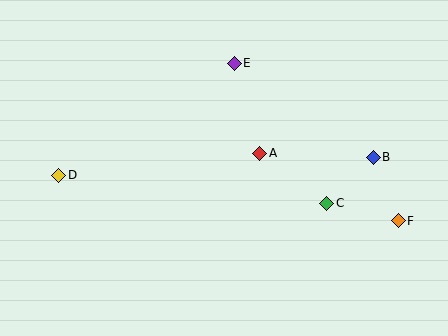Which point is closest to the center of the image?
Point A at (260, 153) is closest to the center.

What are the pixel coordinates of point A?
Point A is at (260, 153).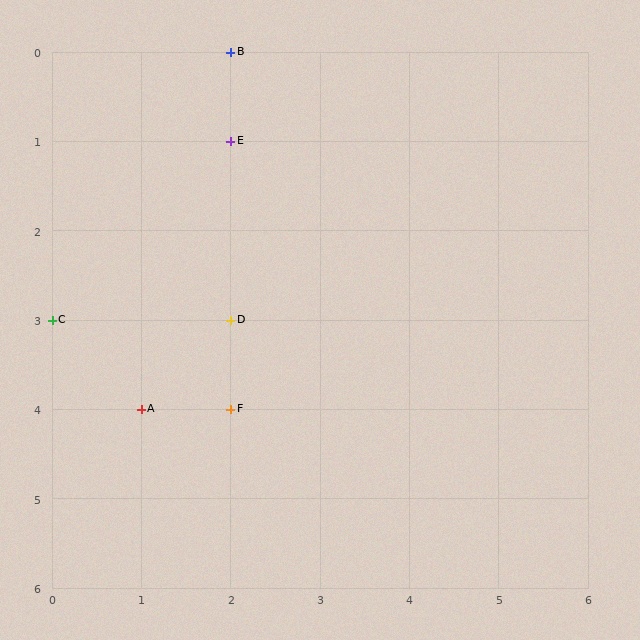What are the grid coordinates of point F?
Point F is at grid coordinates (2, 4).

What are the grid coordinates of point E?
Point E is at grid coordinates (2, 1).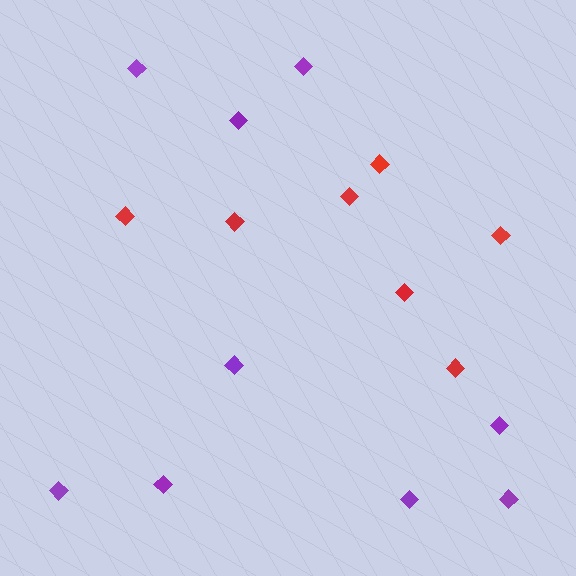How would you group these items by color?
There are 2 groups: one group of purple diamonds (9) and one group of red diamonds (7).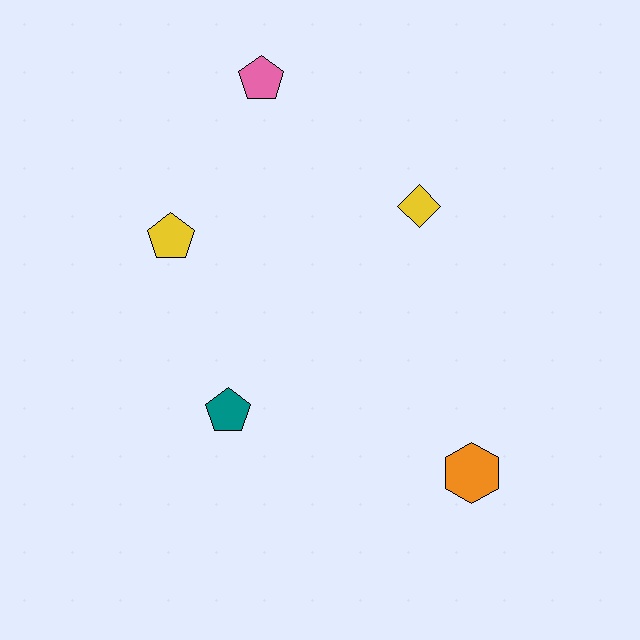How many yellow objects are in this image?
There are 2 yellow objects.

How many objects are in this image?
There are 5 objects.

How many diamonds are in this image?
There is 1 diamond.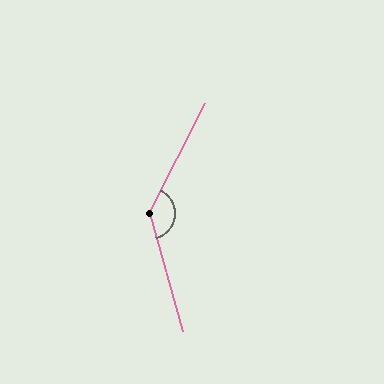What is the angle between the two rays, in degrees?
Approximately 137 degrees.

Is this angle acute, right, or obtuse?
It is obtuse.